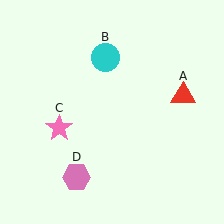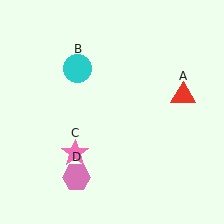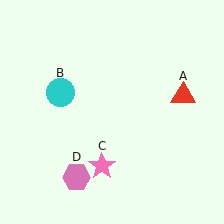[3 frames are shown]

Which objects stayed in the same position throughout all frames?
Red triangle (object A) and pink hexagon (object D) remained stationary.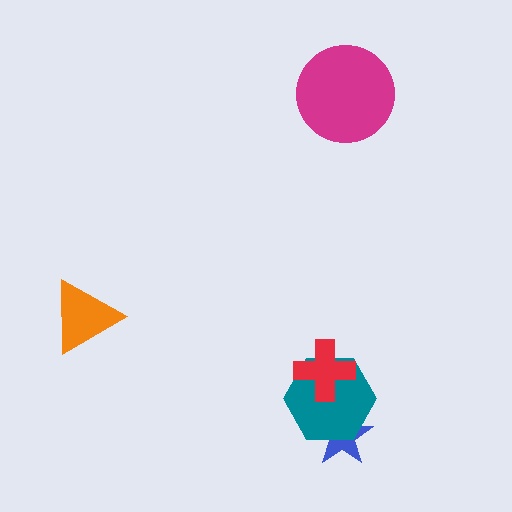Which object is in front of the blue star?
The teal hexagon is in front of the blue star.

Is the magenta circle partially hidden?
No, no other shape covers it.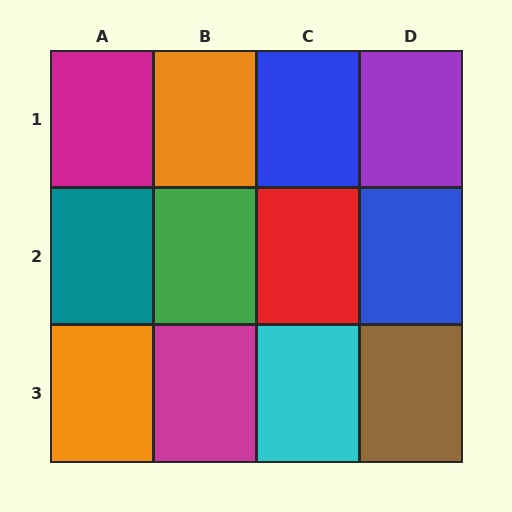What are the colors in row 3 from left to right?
Orange, magenta, cyan, brown.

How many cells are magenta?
2 cells are magenta.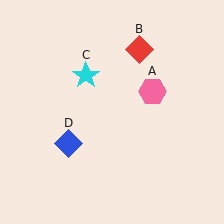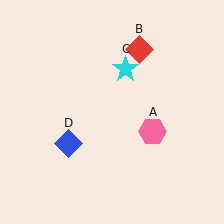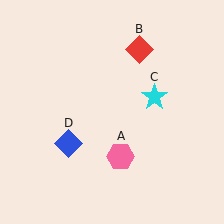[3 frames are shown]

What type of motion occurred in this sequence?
The pink hexagon (object A), cyan star (object C) rotated clockwise around the center of the scene.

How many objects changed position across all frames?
2 objects changed position: pink hexagon (object A), cyan star (object C).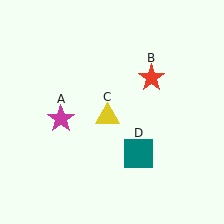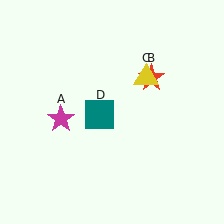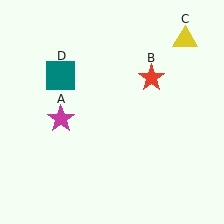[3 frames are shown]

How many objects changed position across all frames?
2 objects changed position: yellow triangle (object C), teal square (object D).